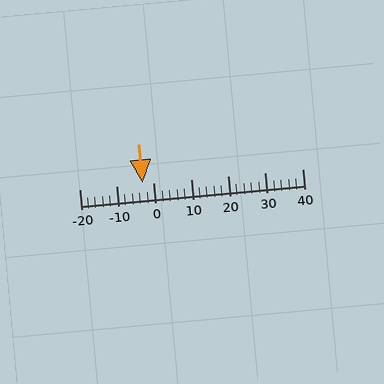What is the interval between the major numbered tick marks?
The major tick marks are spaced 10 units apart.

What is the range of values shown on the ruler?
The ruler shows values from -20 to 40.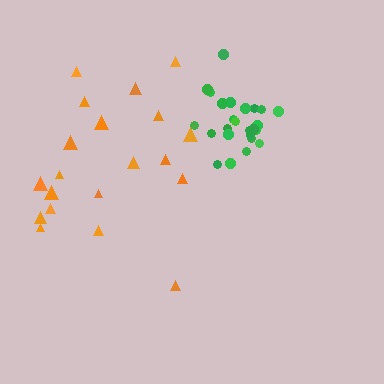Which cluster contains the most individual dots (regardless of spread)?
Green (25).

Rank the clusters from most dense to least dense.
green, orange.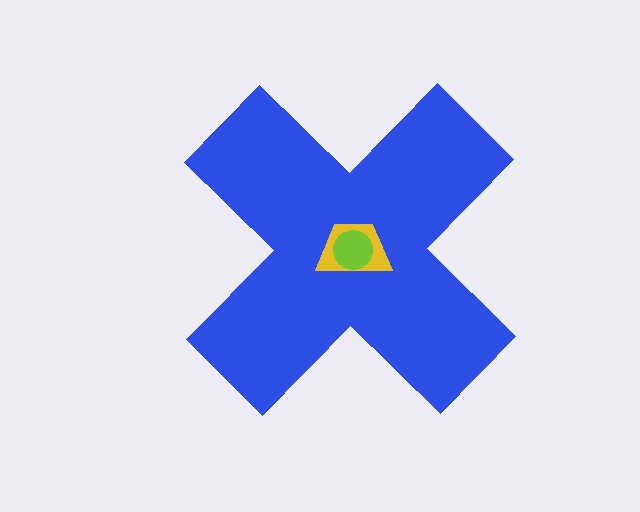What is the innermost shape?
The lime circle.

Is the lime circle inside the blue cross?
Yes.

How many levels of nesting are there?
3.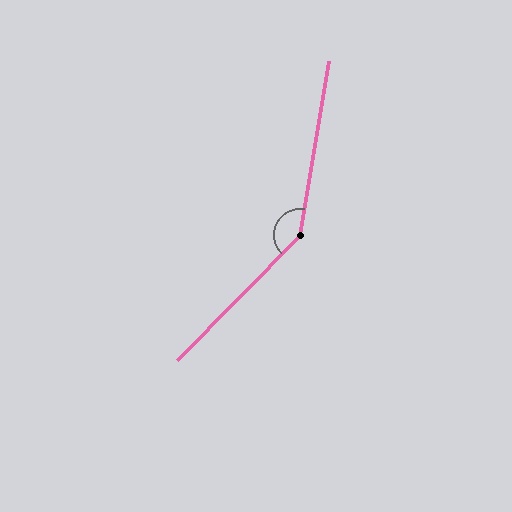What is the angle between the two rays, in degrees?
Approximately 145 degrees.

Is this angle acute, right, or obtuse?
It is obtuse.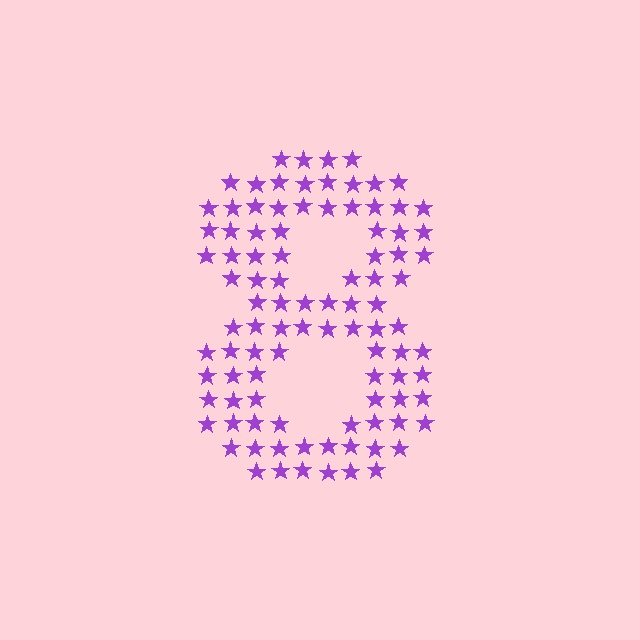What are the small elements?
The small elements are stars.